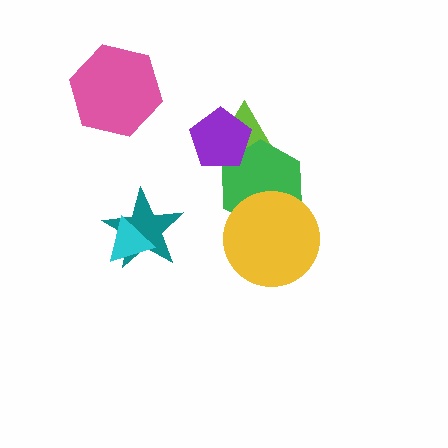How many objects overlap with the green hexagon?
3 objects overlap with the green hexagon.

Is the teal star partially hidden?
Yes, it is partially covered by another shape.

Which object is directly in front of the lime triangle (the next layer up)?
The green hexagon is directly in front of the lime triangle.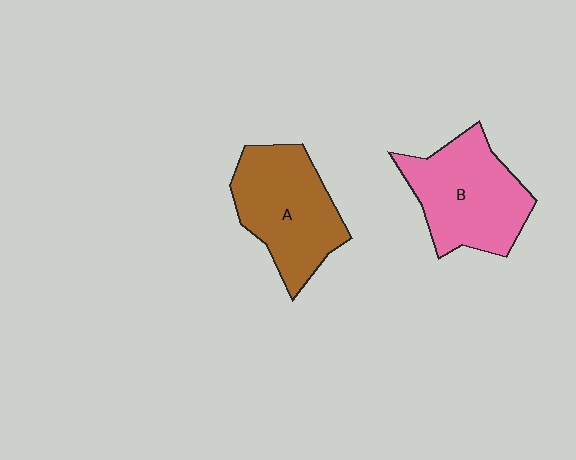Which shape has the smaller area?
Shape A (brown).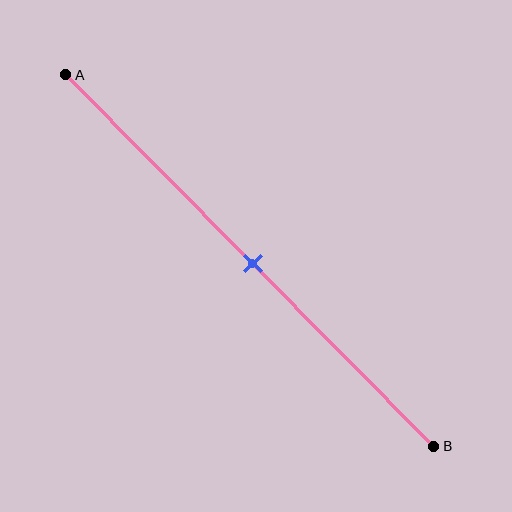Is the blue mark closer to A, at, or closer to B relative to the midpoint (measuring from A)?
The blue mark is approximately at the midpoint of segment AB.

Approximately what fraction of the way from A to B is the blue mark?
The blue mark is approximately 50% of the way from A to B.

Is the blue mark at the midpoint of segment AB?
Yes, the mark is approximately at the midpoint.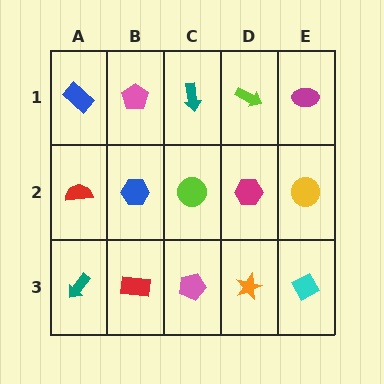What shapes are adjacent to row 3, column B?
A blue hexagon (row 2, column B), a teal arrow (row 3, column A), a pink pentagon (row 3, column C).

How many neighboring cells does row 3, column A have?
2.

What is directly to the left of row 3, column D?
A pink pentagon.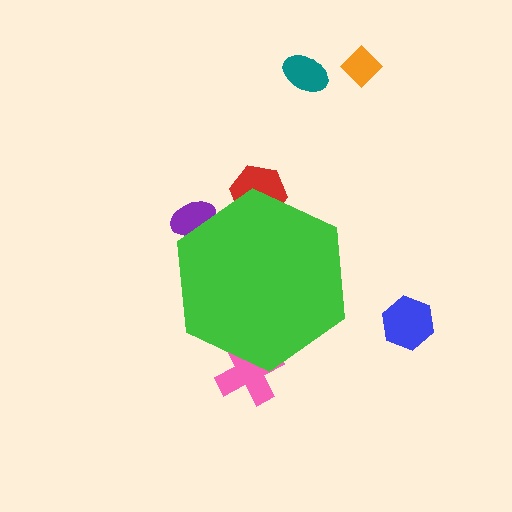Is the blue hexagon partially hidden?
No, the blue hexagon is fully visible.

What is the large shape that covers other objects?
A green hexagon.